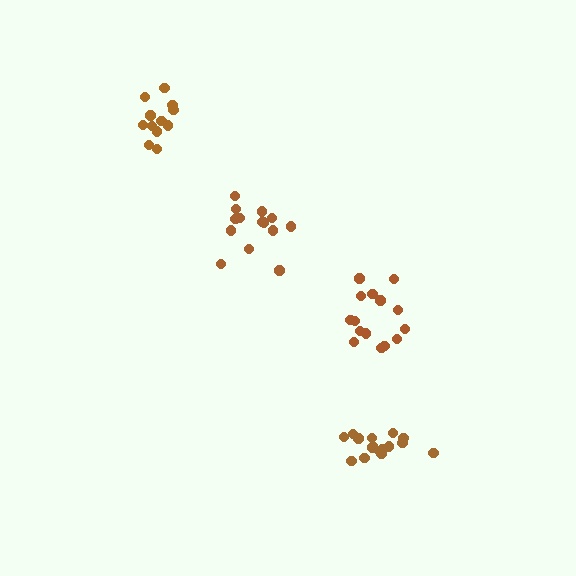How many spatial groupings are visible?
There are 4 spatial groupings.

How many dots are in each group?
Group 1: 15 dots, Group 2: 12 dots, Group 3: 15 dots, Group 4: 17 dots (59 total).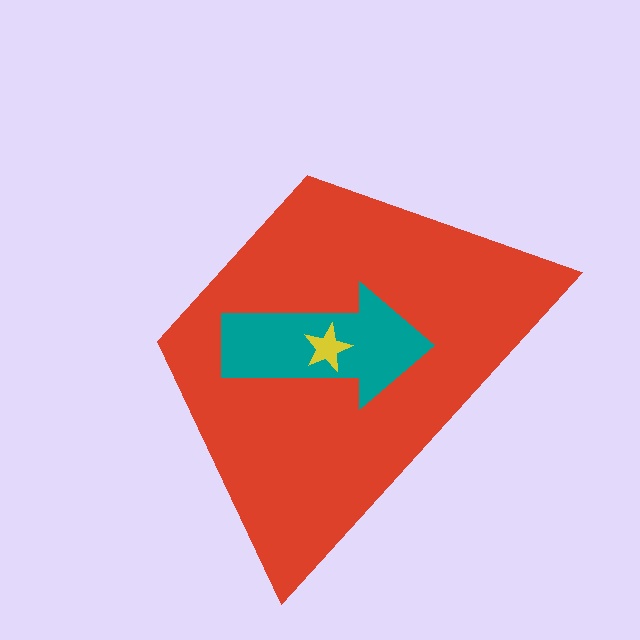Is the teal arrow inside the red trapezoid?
Yes.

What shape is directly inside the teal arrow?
The yellow star.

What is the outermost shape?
The red trapezoid.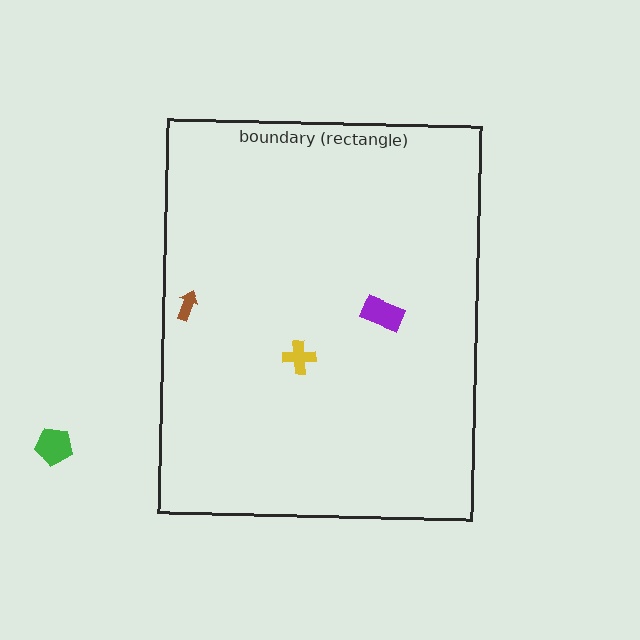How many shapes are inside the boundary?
3 inside, 1 outside.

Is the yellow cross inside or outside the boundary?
Inside.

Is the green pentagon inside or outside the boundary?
Outside.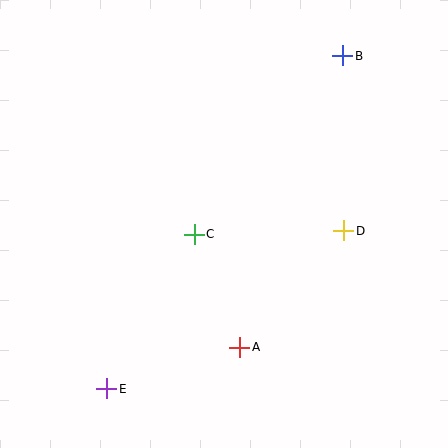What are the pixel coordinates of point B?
Point B is at (343, 56).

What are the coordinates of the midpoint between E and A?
The midpoint between E and A is at (173, 368).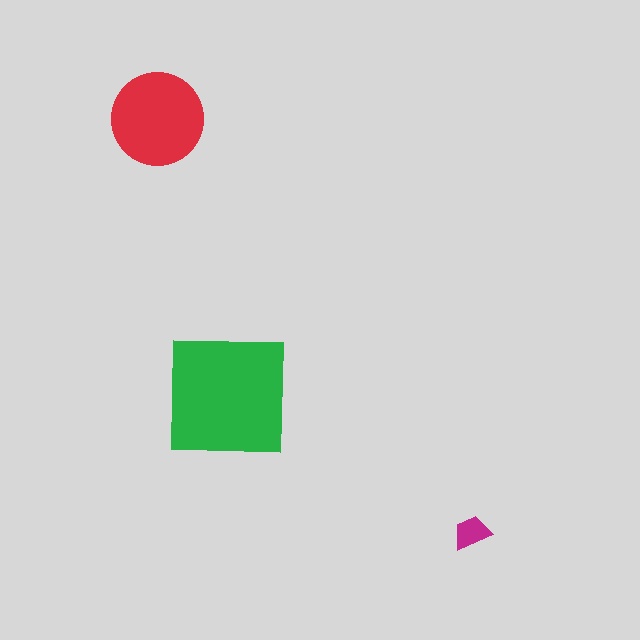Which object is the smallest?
The magenta trapezoid.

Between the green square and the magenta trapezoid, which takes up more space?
The green square.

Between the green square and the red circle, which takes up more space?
The green square.